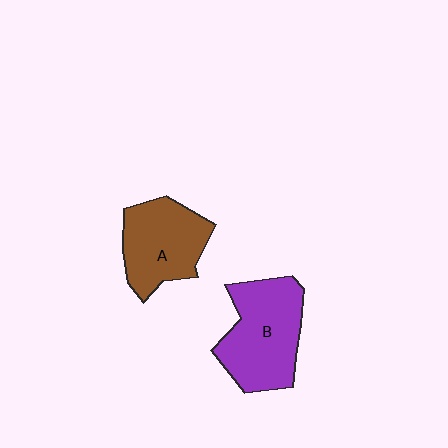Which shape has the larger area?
Shape B (purple).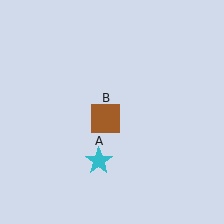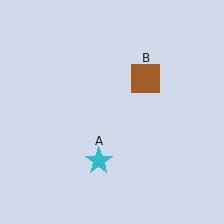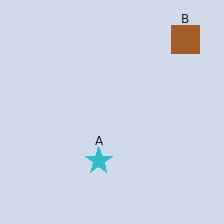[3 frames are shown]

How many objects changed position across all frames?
1 object changed position: brown square (object B).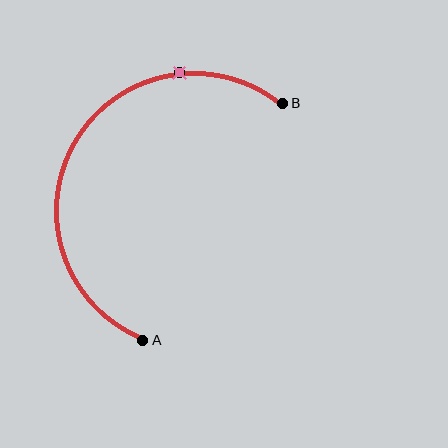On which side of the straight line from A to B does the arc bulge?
The arc bulges to the left of the straight line connecting A and B.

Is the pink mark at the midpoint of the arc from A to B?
No. The pink mark lies on the arc but is closer to endpoint B. The arc midpoint would be at the point on the curve equidistant along the arc from both A and B.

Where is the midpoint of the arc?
The arc midpoint is the point on the curve farthest from the straight line joining A and B. It sits to the left of that line.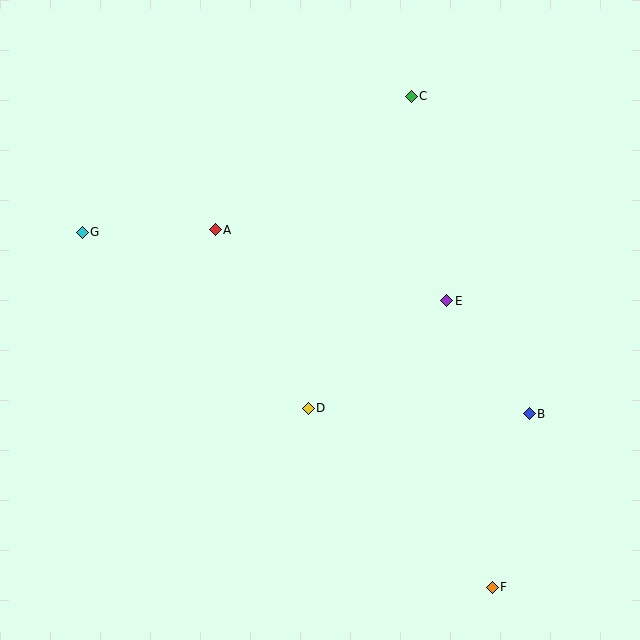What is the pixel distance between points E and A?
The distance between E and A is 242 pixels.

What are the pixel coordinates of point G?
Point G is at (82, 232).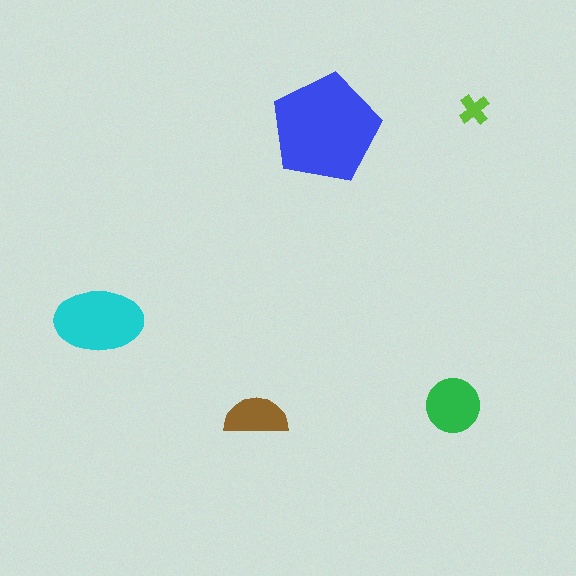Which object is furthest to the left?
The cyan ellipse is leftmost.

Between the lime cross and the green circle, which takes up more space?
The green circle.